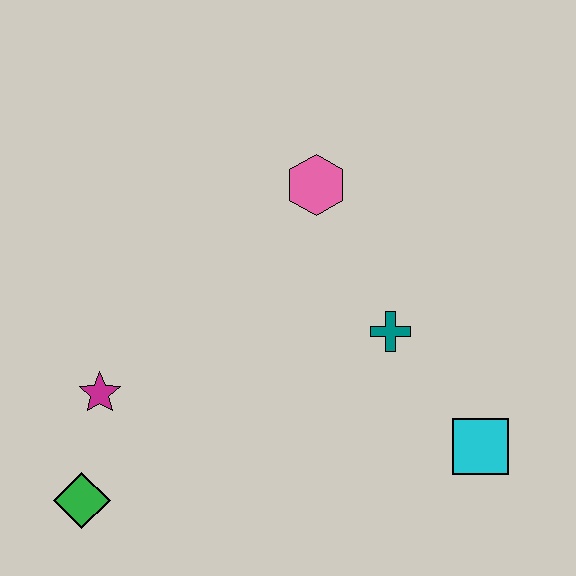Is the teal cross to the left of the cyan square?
Yes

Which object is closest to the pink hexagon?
The teal cross is closest to the pink hexagon.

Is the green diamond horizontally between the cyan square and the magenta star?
No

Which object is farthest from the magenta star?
The cyan square is farthest from the magenta star.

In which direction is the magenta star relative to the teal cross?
The magenta star is to the left of the teal cross.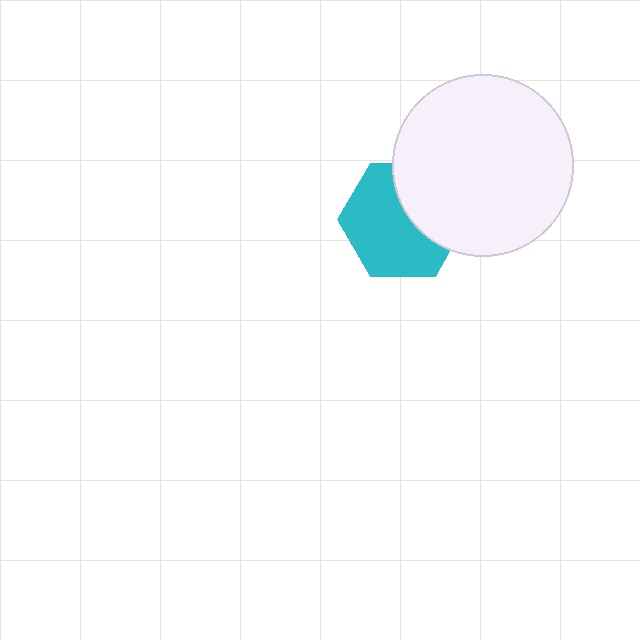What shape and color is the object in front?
The object in front is a white circle.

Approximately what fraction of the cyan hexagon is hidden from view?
Roughly 37% of the cyan hexagon is hidden behind the white circle.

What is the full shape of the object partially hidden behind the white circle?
The partially hidden object is a cyan hexagon.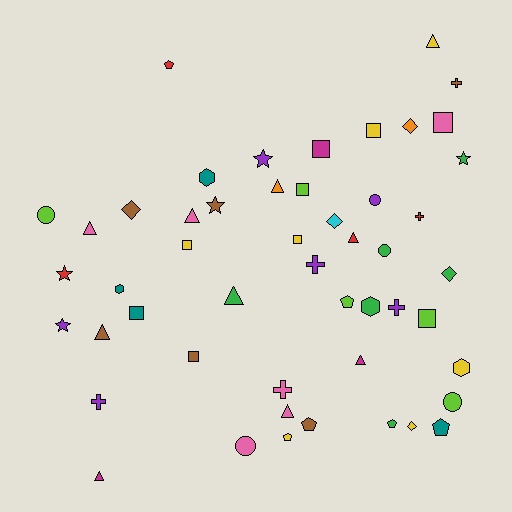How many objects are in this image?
There are 50 objects.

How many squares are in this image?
There are 9 squares.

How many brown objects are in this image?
There are 6 brown objects.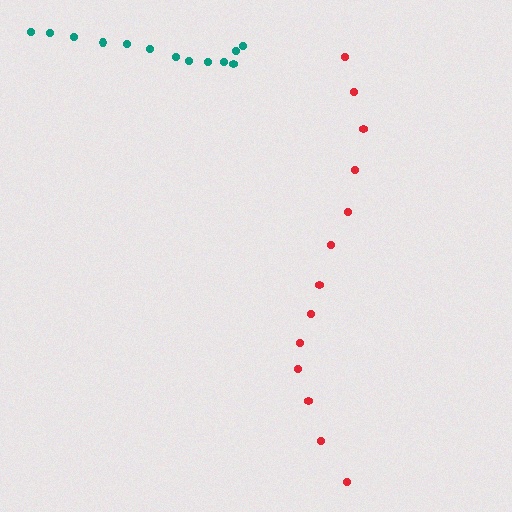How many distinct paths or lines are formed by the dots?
There are 2 distinct paths.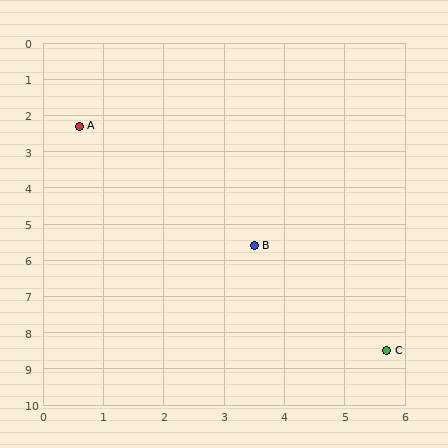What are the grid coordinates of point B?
Point B is at approximately (3.5, 5.6).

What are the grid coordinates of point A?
Point A is at approximately (0.6, 2.3).